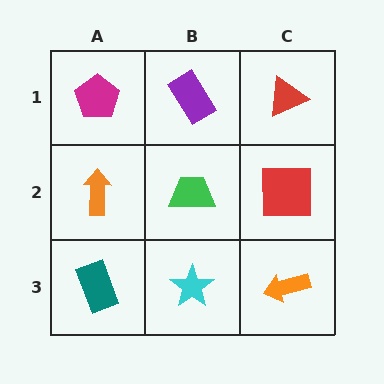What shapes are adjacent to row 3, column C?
A red square (row 2, column C), a cyan star (row 3, column B).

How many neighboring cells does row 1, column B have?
3.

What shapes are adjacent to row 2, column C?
A red triangle (row 1, column C), an orange arrow (row 3, column C), a green trapezoid (row 2, column B).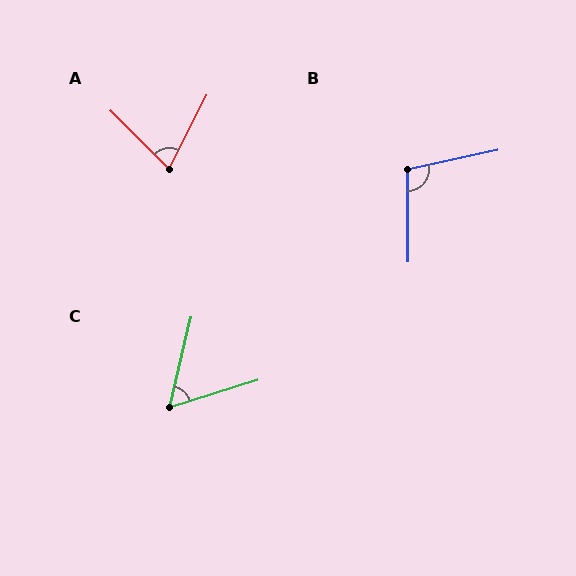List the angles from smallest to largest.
C (59°), A (72°), B (102°).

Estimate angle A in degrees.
Approximately 72 degrees.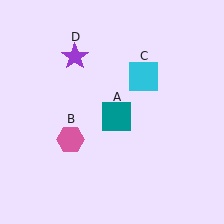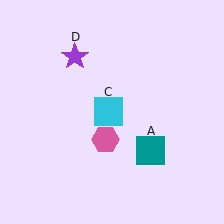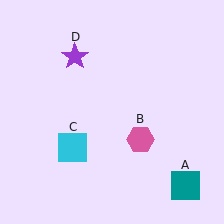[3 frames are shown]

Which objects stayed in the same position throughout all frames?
Purple star (object D) remained stationary.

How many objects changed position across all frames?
3 objects changed position: teal square (object A), pink hexagon (object B), cyan square (object C).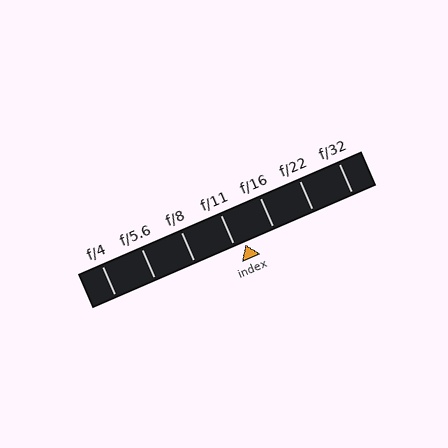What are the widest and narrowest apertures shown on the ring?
The widest aperture shown is f/4 and the narrowest is f/32.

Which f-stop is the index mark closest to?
The index mark is closest to f/11.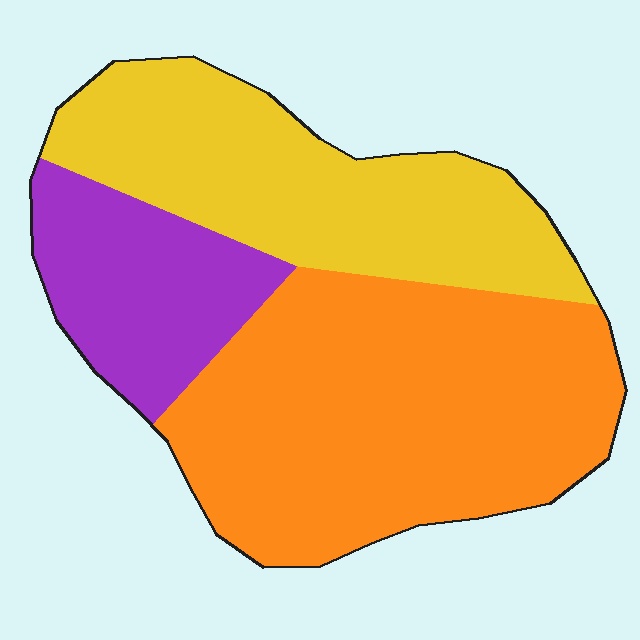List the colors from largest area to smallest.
From largest to smallest: orange, yellow, purple.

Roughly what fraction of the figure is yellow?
Yellow covers about 35% of the figure.